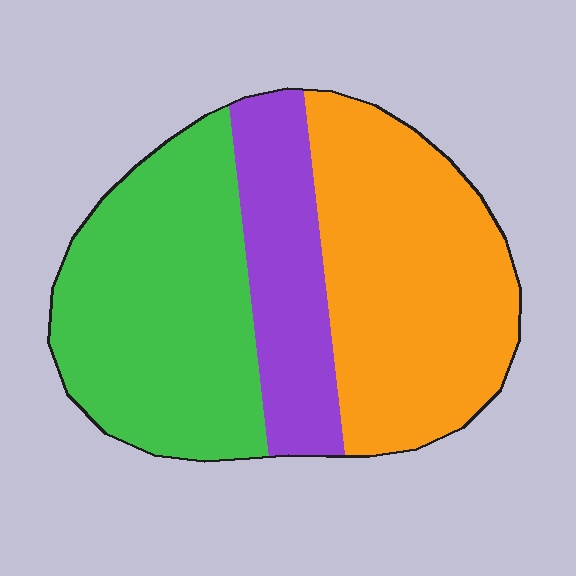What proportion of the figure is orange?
Orange takes up about two fifths (2/5) of the figure.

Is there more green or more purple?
Green.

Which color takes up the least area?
Purple, at roughly 20%.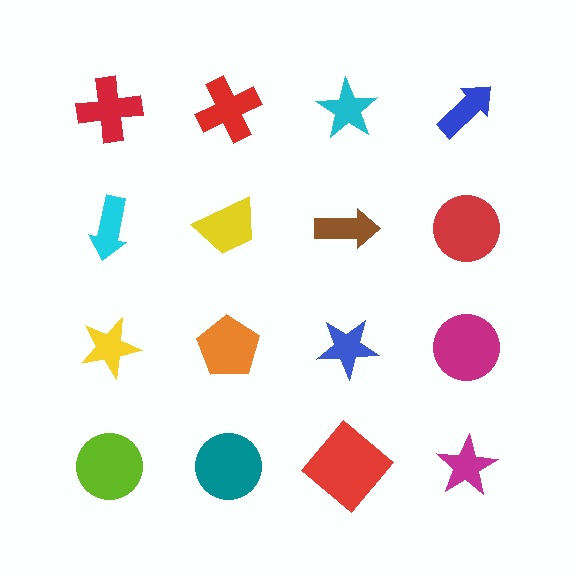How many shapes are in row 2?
4 shapes.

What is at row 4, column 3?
A red diamond.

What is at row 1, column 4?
A blue arrow.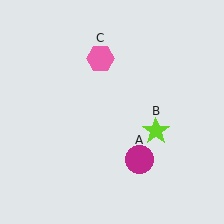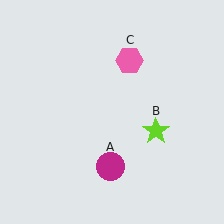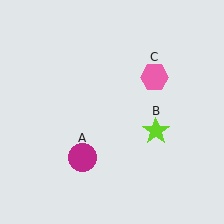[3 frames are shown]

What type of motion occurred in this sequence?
The magenta circle (object A), pink hexagon (object C) rotated clockwise around the center of the scene.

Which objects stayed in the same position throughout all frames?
Lime star (object B) remained stationary.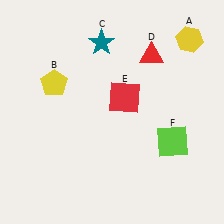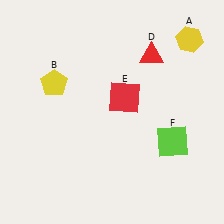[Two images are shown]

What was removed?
The teal star (C) was removed in Image 2.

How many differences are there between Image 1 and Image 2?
There is 1 difference between the two images.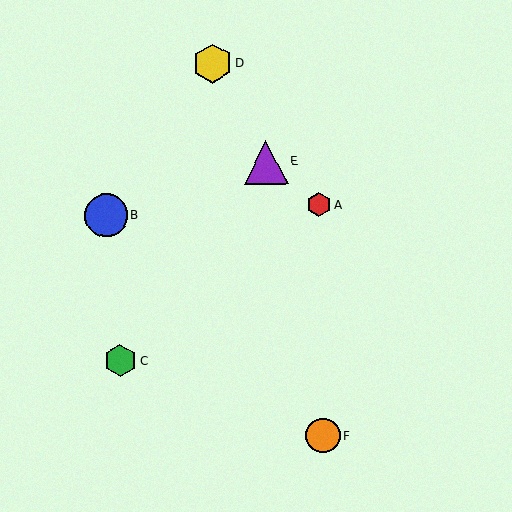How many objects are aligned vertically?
2 objects (A, F) are aligned vertically.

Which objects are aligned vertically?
Objects A, F are aligned vertically.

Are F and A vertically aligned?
Yes, both are at x≈323.